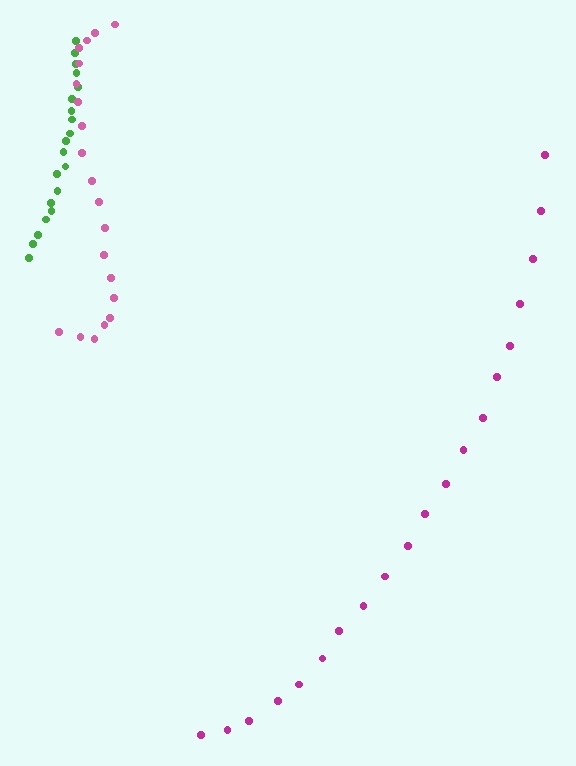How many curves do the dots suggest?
There are 3 distinct paths.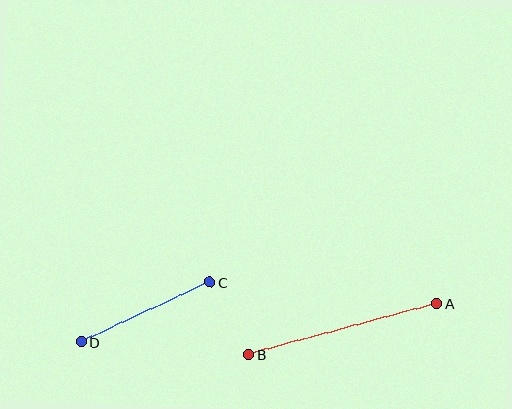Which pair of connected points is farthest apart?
Points A and B are farthest apart.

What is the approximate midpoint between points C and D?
The midpoint is at approximately (146, 312) pixels.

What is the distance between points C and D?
The distance is approximately 142 pixels.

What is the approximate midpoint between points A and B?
The midpoint is at approximately (343, 329) pixels.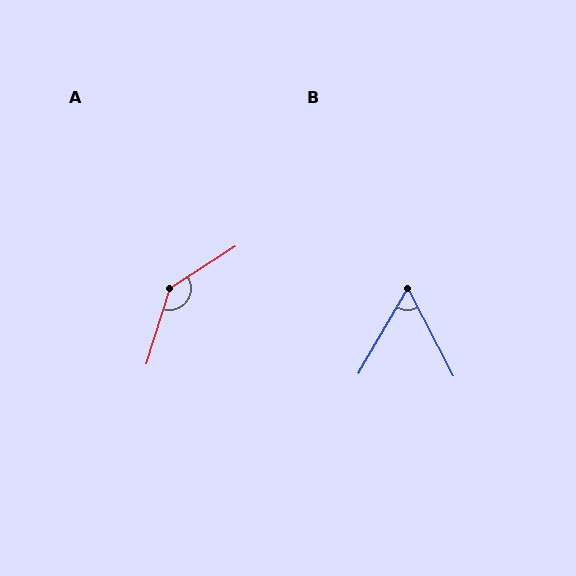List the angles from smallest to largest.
B (58°), A (140°).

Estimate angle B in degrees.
Approximately 58 degrees.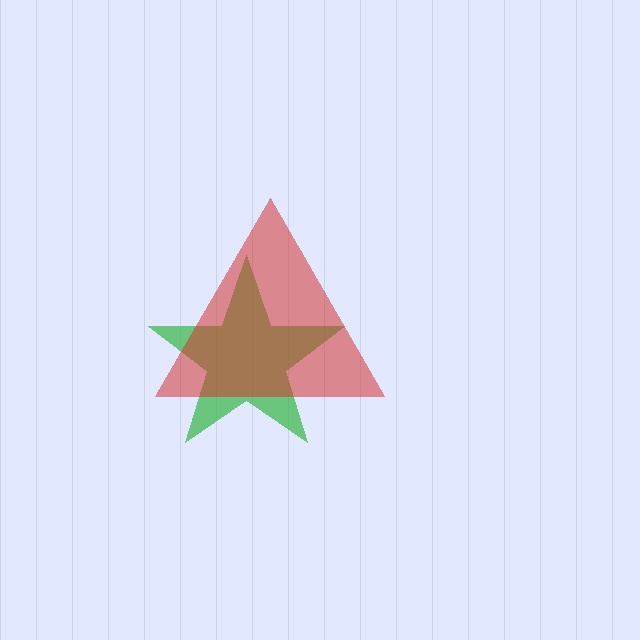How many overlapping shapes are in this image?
There are 2 overlapping shapes in the image.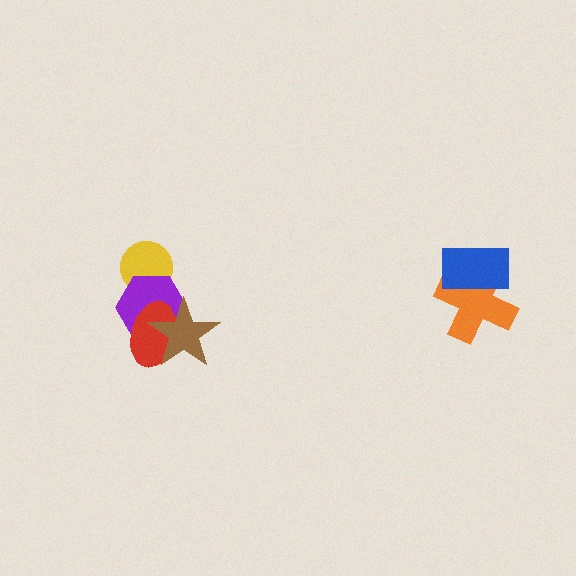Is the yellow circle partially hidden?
Yes, it is partially covered by another shape.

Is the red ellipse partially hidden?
Yes, it is partially covered by another shape.